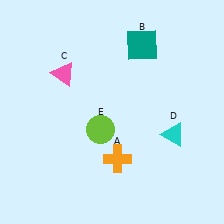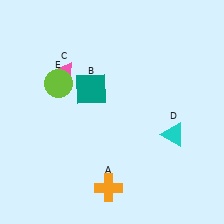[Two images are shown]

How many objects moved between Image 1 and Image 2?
3 objects moved between the two images.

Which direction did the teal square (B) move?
The teal square (B) moved left.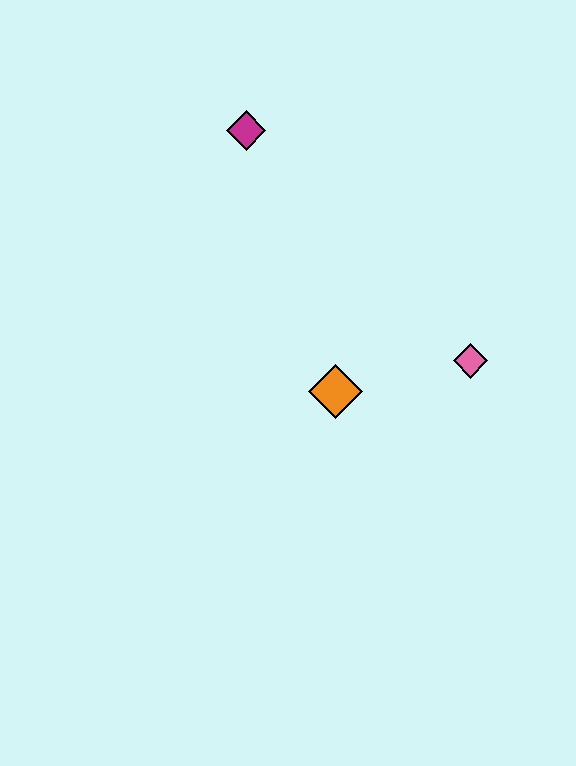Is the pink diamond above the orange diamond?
Yes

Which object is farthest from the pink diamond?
The magenta diamond is farthest from the pink diamond.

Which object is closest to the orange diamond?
The pink diamond is closest to the orange diamond.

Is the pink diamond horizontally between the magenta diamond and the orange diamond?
No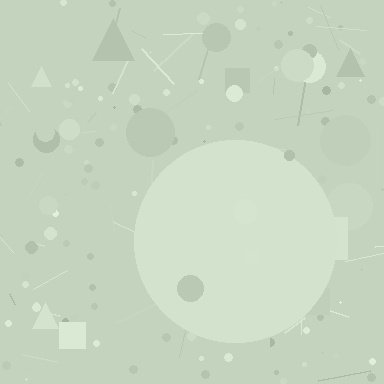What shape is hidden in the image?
A circle is hidden in the image.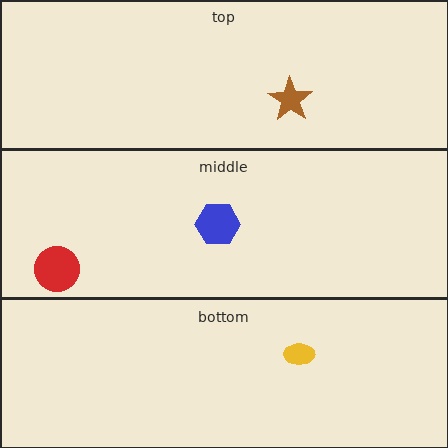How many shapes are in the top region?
1.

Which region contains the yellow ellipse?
The bottom region.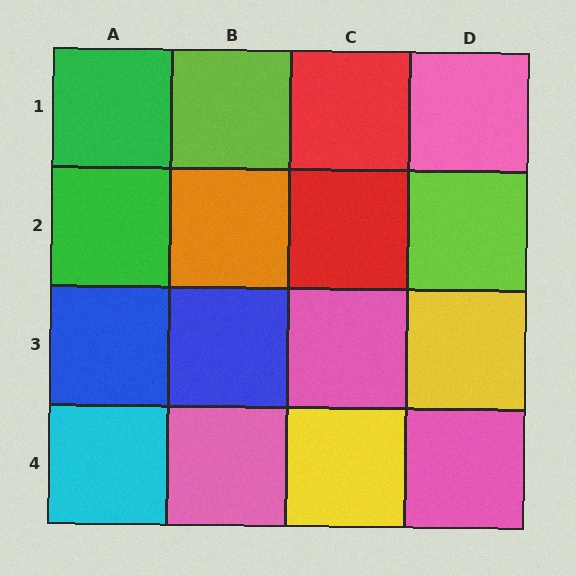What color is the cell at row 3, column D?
Yellow.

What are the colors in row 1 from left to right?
Green, lime, red, pink.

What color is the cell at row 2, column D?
Lime.